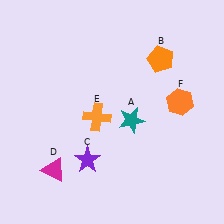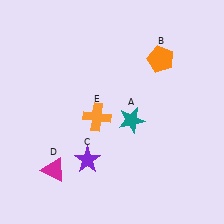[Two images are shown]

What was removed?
The orange hexagon (F) was removed in Image 2.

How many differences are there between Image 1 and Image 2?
There is 1 difference between the two images.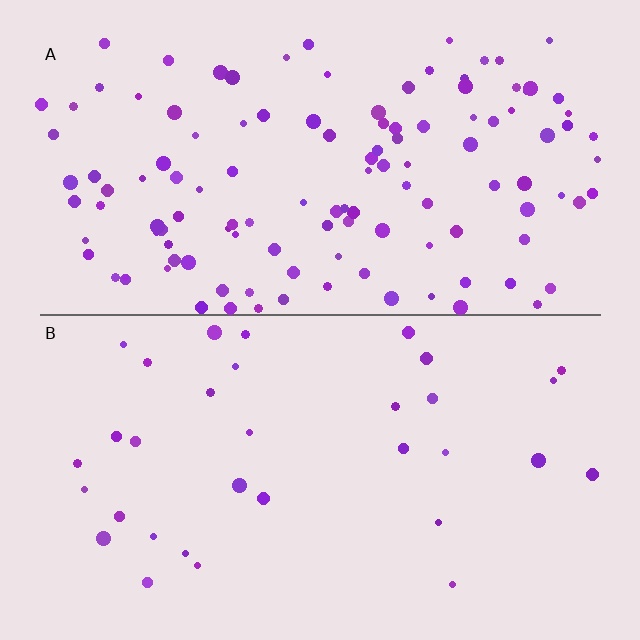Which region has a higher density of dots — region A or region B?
A (the top).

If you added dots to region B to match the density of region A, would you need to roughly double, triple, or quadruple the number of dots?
Approximately quadruple.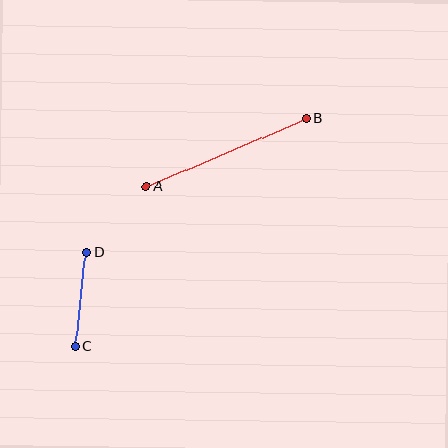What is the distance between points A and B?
The distance is approximately 174 pixels.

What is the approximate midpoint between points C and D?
The midpoint is at approximately (81, 299) pixels.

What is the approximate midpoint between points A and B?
The midpoint is at approximately (226, 152) pixels.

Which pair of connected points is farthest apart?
Points A and B are farthest apart.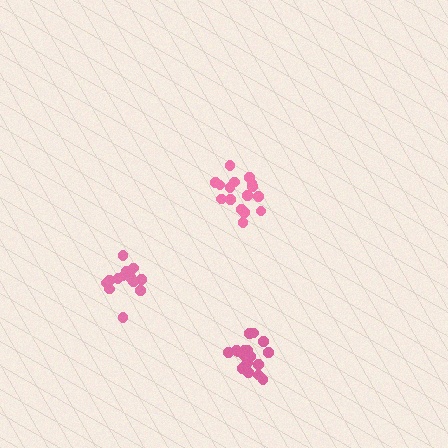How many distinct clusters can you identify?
There are 3 distinct clusters.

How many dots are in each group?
Group 1: 16 dots, Group 2: 19 dots, Group 3: 14 dots (49 total).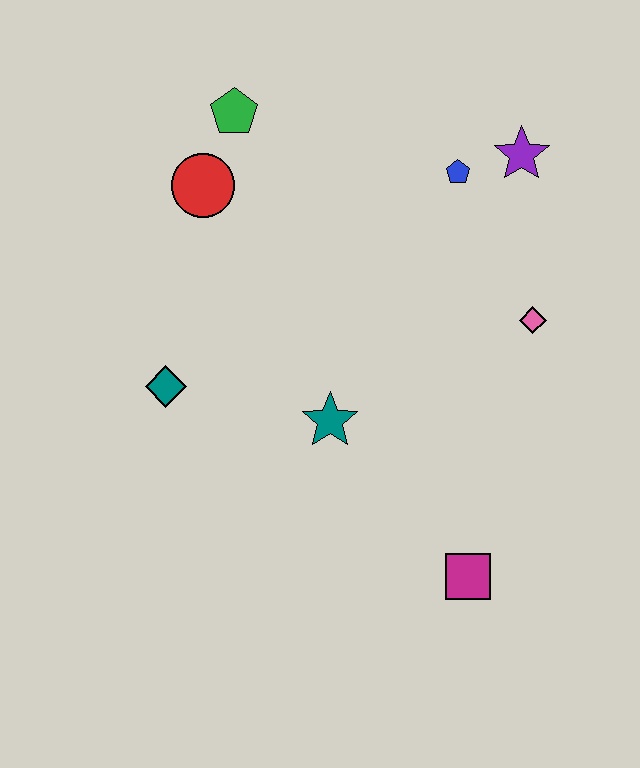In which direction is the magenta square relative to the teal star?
The magenta square is below the teal star.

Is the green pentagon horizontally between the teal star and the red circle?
Yes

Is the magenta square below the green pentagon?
Yes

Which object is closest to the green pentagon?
The red circle is closest to the green pentagon.